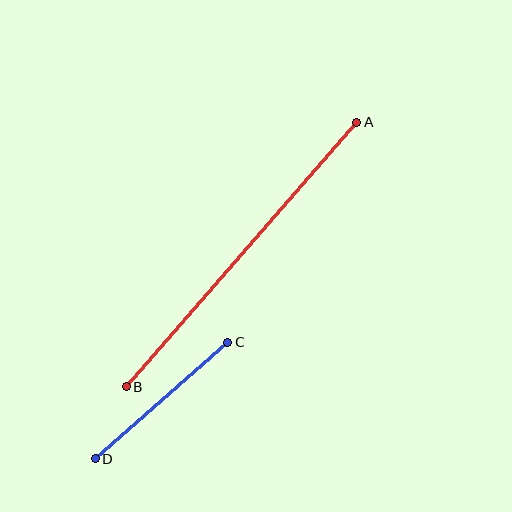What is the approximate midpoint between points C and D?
The midpoint is at approximately (161, 401) pixels.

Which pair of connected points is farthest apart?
Points A and B are farthest apart.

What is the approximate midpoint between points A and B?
The midpoint is at approximately (242, 254) pixels.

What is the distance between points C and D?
The distance is approximately 176 pixels.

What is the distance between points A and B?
The distance is approximately 351 pixels.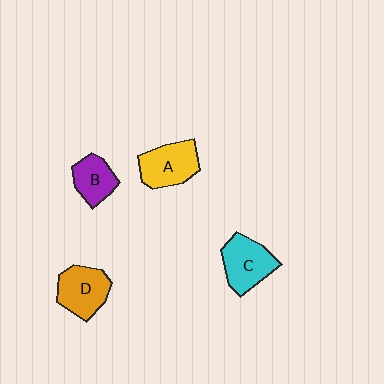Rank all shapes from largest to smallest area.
From largest to smallest: C (cyan), A (yellow), D (orange), B (purple).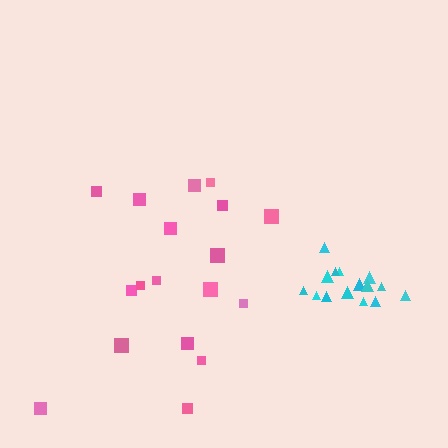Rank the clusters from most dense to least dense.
cyan, pink.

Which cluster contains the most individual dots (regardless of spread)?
Pink (18).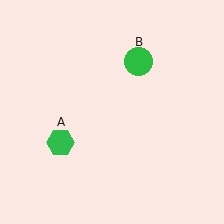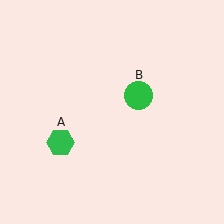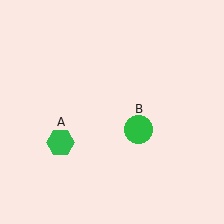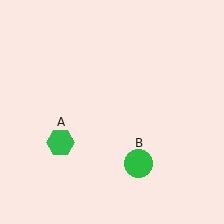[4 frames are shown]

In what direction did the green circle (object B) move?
The green circle (object B) moved down.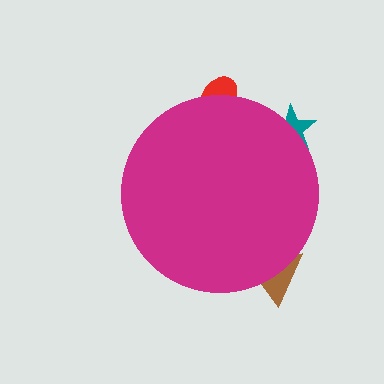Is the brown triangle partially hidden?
Yes, the brown triangle is partially hidden behind the magenta circle.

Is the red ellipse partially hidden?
Yes, the red ellipse is partially hidden behind the magenta circle.